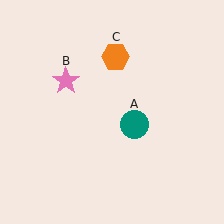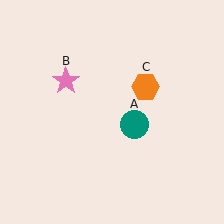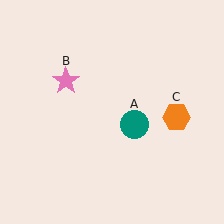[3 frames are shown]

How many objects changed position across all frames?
1 object changed position: orange hexagon (object C).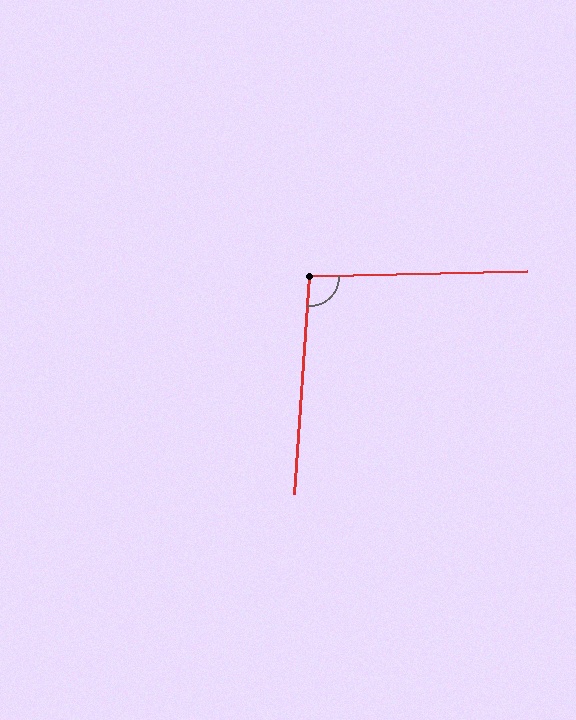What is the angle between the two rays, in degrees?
Approximately 95 degrees.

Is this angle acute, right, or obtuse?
It is obtuse.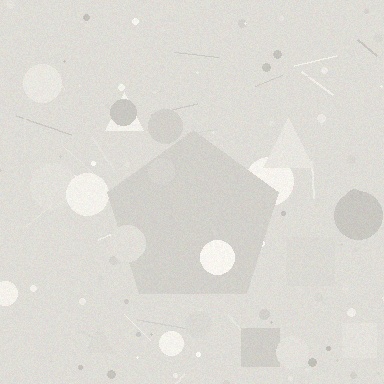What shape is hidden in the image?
A pentagon is hidden in the image.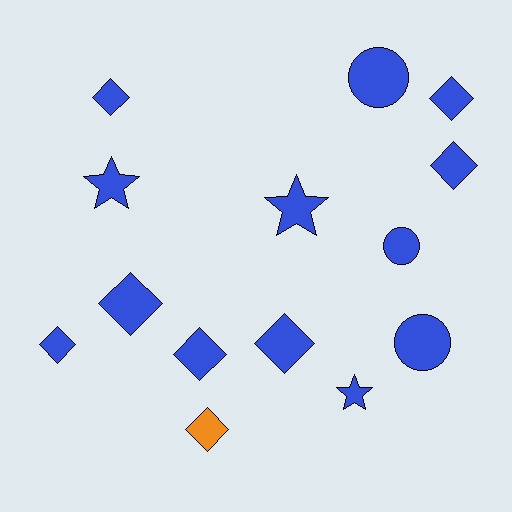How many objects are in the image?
There are 14 objects.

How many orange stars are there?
There are no orange stars.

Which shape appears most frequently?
Diamond, with 8 objects.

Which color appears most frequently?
Blue, with 13 objects.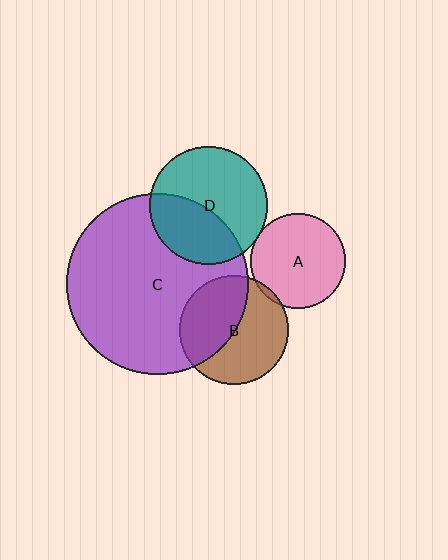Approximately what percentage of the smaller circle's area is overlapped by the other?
Approximately 45%.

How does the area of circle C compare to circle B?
Approximately 2.8 times.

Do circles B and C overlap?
Yes.